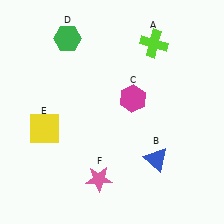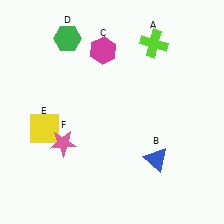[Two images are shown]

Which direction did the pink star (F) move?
The pink star (F) moved left.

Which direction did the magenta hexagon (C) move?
The magenta hexagon (C) moved up.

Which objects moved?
The objects that moved are: the magenta hexagon (C), the pink star (F).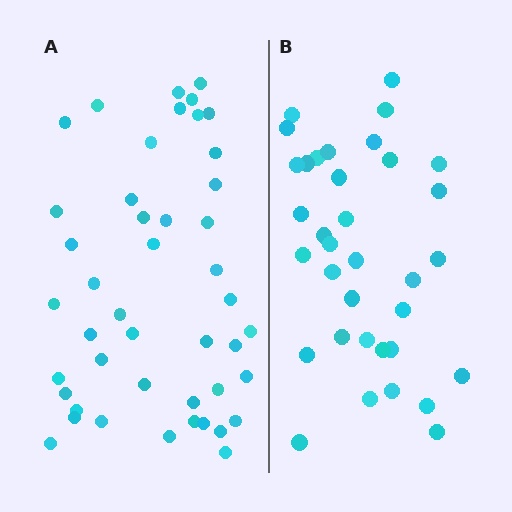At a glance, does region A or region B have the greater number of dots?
Region A (the left region) has more dots.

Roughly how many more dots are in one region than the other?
Region A has roughly 10 or so more dots than region B.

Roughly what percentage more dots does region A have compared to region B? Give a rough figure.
About 30% more.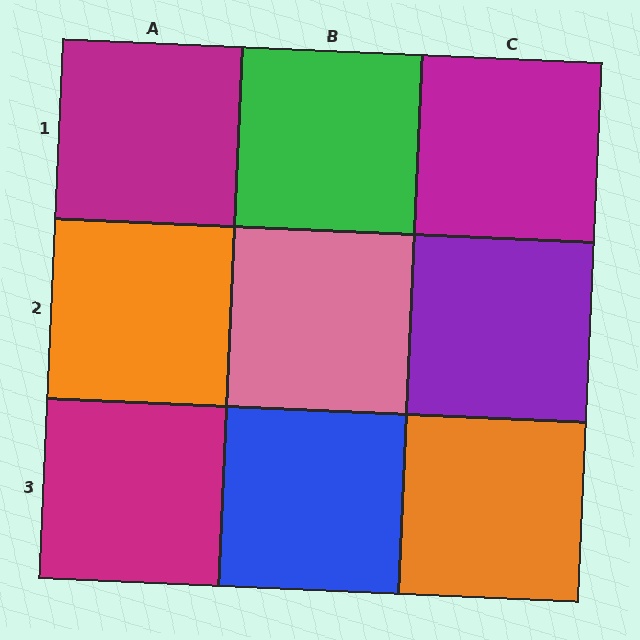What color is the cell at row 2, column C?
Purple.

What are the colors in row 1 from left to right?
Magenta, green, magenta.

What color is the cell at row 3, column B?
Blue.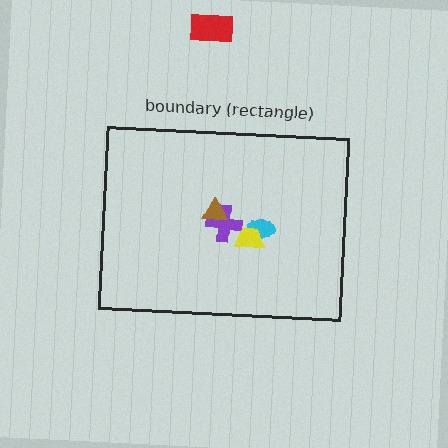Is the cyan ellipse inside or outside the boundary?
Inside.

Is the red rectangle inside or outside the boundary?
Outside.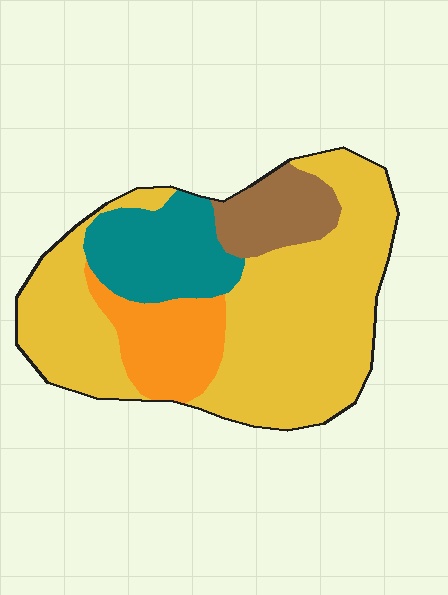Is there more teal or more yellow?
Yellow.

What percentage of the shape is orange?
Orange takes up less than a sixth of the shape.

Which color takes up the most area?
Yellow, at roughly 60%.